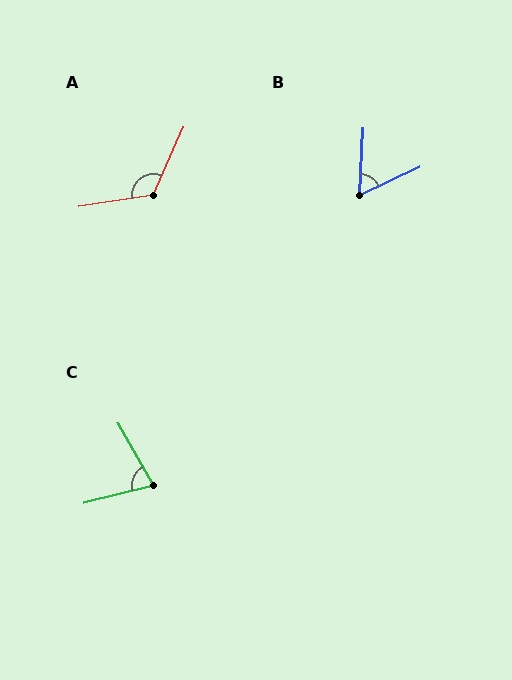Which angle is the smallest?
B, at approximately 62 degrees.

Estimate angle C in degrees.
Approximately 74 degrees.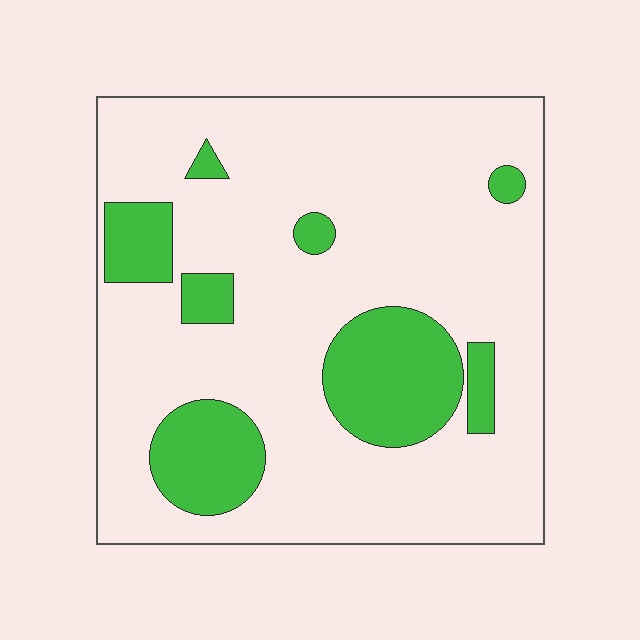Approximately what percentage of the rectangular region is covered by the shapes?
Approximately 20%.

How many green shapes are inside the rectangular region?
8.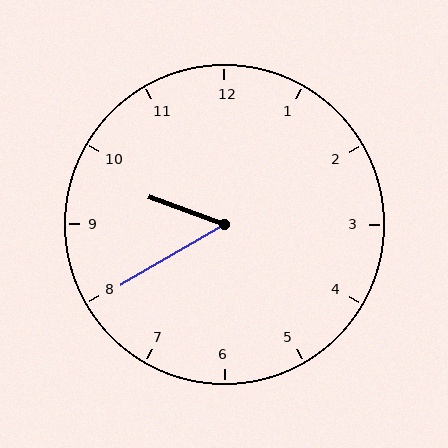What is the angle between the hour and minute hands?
Approximately 50 degrees.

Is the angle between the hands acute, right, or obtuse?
It is acute.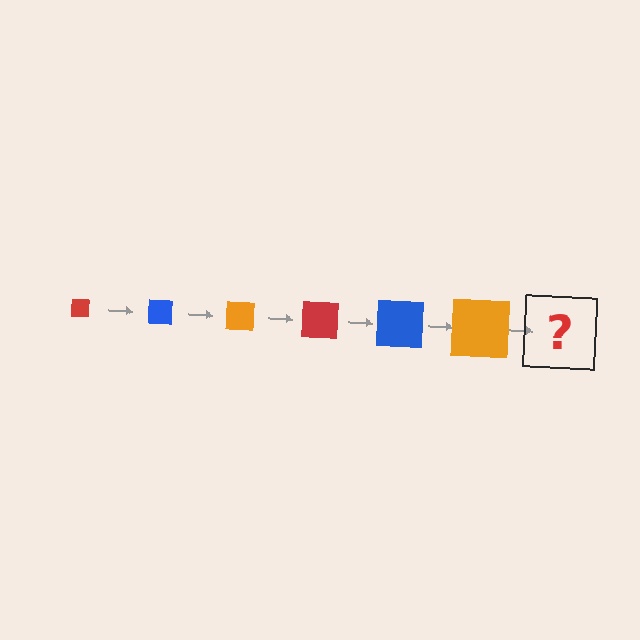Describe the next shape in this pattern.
It should be a red square, larger than the previous one.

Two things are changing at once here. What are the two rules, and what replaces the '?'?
The two rules are that the square grows larger each step and the color cycles through red, blue, and orange. The '?' should be a red square, larger than the previous one.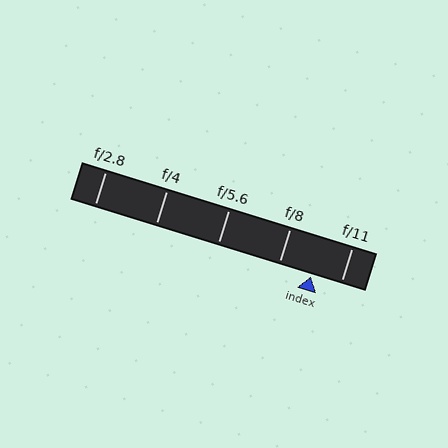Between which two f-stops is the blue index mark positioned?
The index mark is between f/8 and f/11.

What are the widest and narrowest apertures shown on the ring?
The widest aperture shown is f/2.8 and the narrowest is f/11.